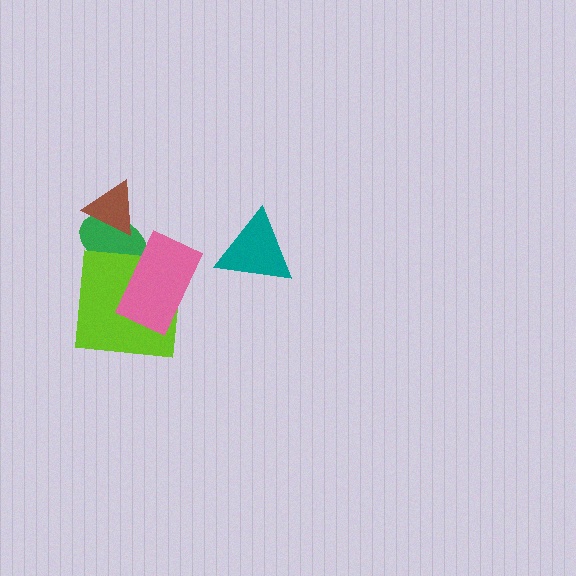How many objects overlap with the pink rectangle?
2 objects overlap with the pink rectangle.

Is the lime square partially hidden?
Yes, it is partially covered by another shape.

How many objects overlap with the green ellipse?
3 objects overlap with the green ellipse.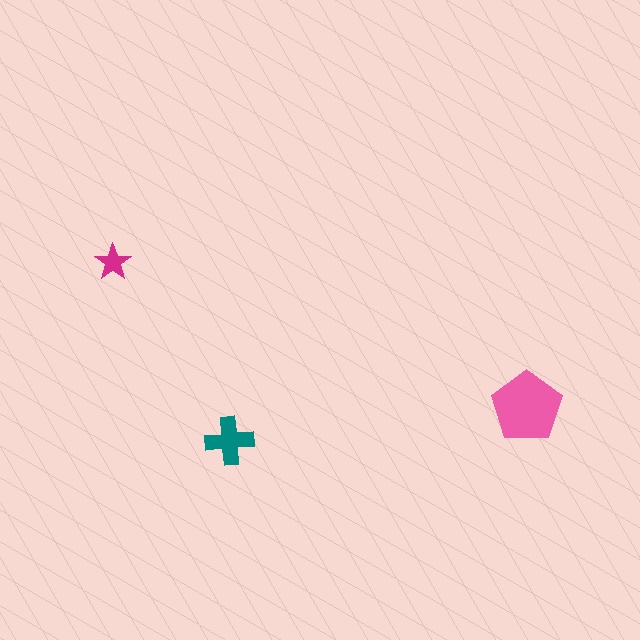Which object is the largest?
The pink pentagon.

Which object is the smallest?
The magenta star.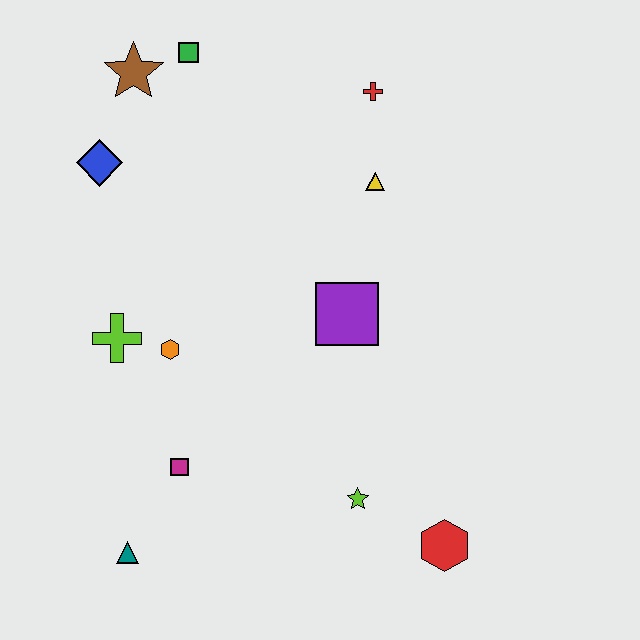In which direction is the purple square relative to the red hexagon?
The purple square is above the red hexagon.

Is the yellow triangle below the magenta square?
No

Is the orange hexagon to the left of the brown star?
No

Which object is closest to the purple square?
The yellow triangle is closest to the purple square.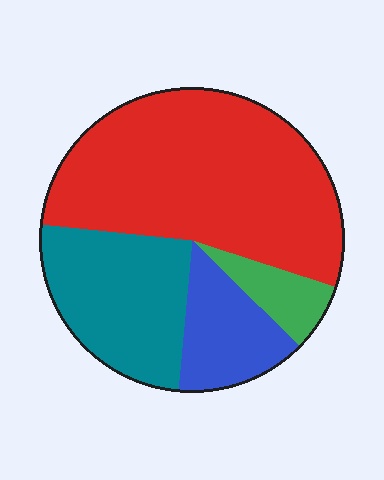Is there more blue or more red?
Red.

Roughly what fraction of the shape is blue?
Blue takes up about one eighth (1/8) of the shape.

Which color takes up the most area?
Red, at roughly 55%.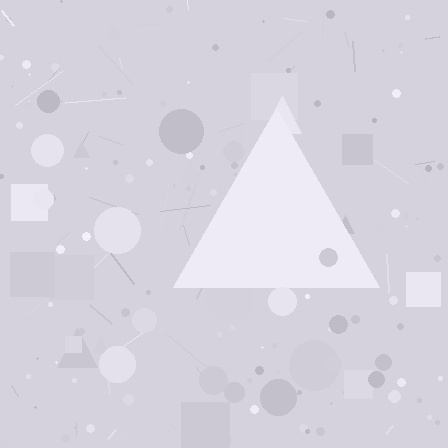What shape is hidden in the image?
A triangle is hidden in the image.